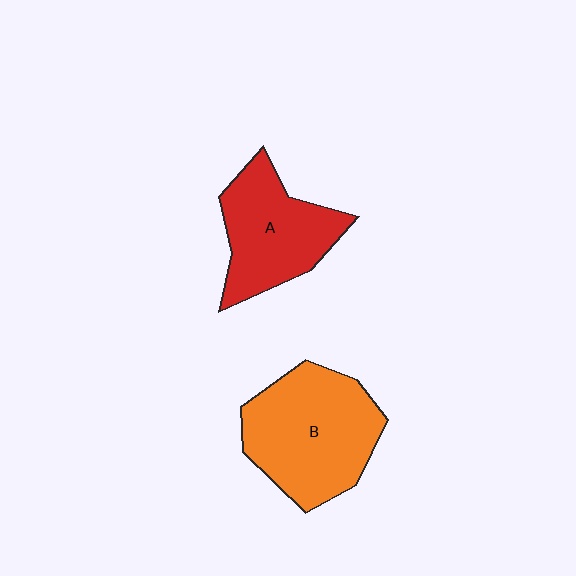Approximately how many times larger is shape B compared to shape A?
Approximately 1.3 times.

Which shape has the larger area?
Shape B (orange).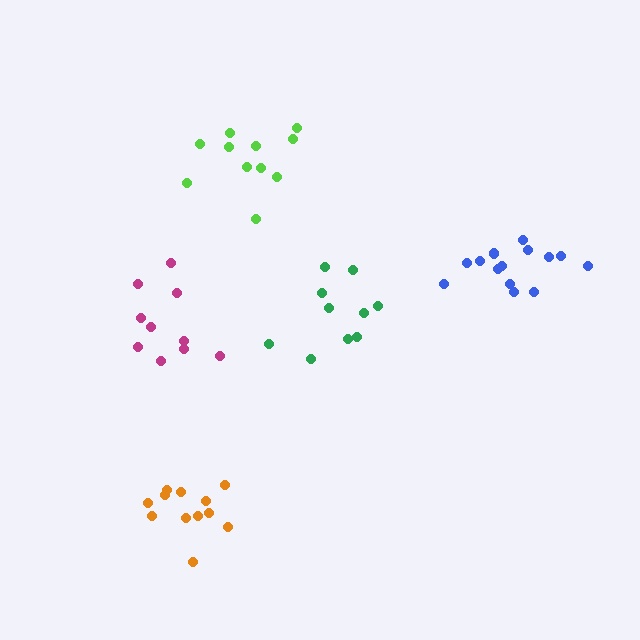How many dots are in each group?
Group 1: 14 dots, Group 2: 10 dots, Group 3: 12 dots, Group 4: 11 dots, Group 5: 10 dots (57 total).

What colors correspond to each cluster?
The clusters are colored: blue, green, orange, lime, magenta.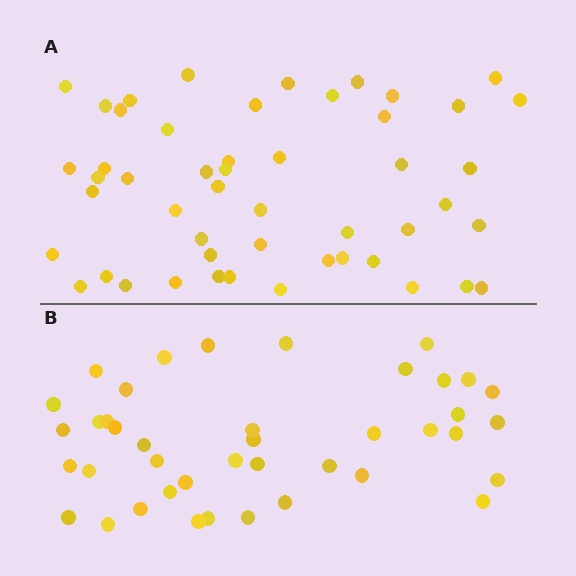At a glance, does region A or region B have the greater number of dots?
Region A (the top region) has more dots.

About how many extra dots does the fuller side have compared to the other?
Region A has roughly 8 or so more dots than region B.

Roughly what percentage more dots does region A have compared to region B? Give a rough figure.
About 20% more.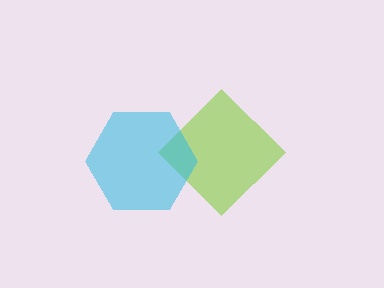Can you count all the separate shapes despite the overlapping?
Yes, there are 2 separate shapes.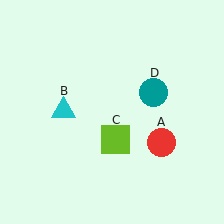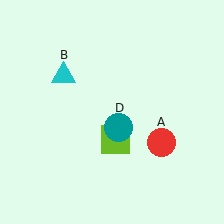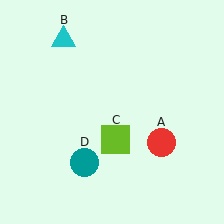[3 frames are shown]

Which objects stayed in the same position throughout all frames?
Red circle (object A) and lime square (object C) remained stationary.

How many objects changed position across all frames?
2 objects changed position: cyan triangle (object B), teal circle (object D).